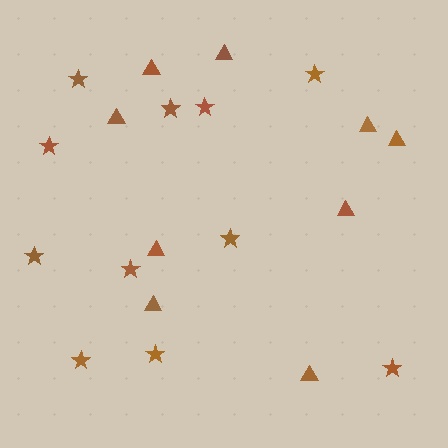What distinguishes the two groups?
There are 2 groups: one group of triangles (9) and one group of stars (11).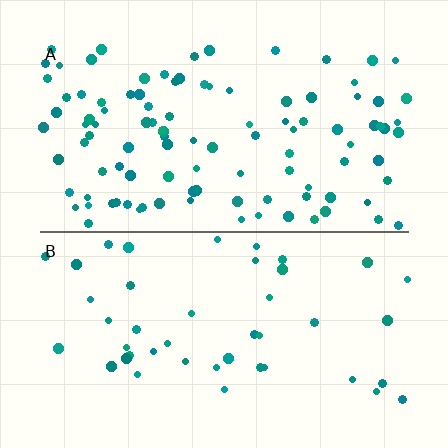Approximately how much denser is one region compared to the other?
Approximately 2.4× — region A over region B.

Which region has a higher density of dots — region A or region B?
A (the top).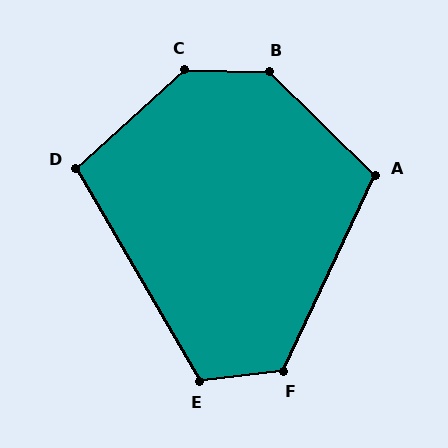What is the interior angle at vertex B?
Approximately 137 degrees (obtuse).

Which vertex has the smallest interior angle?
D, at approximately 102 degrees.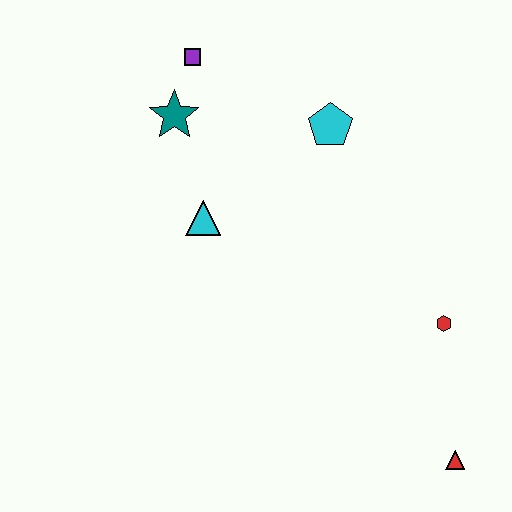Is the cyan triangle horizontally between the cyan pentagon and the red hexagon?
No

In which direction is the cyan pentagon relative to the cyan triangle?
The cyan pentagon is to the right of the cyan triangle.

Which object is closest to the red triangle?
The red hexagon is closest to the red triangle.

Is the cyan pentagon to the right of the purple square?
Yes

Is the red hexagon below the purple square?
Yes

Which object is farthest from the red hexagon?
The purple square is farthest from the red hexagon.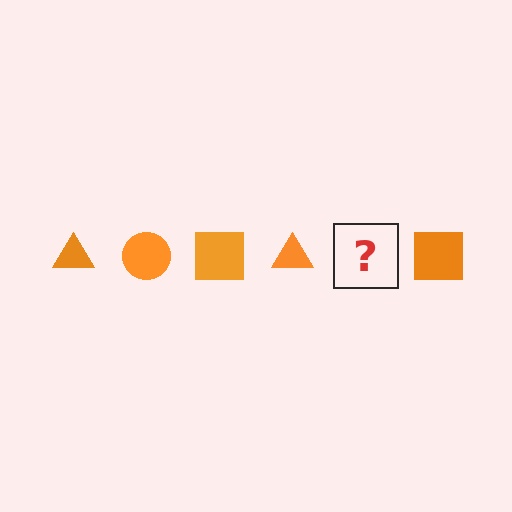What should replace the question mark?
The question mark should be replaced with an orange circle.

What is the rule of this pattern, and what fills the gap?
The rule is that the pattern cycles through triangle, circle, square shapes in orange. The gap should be filled with an orange circle.